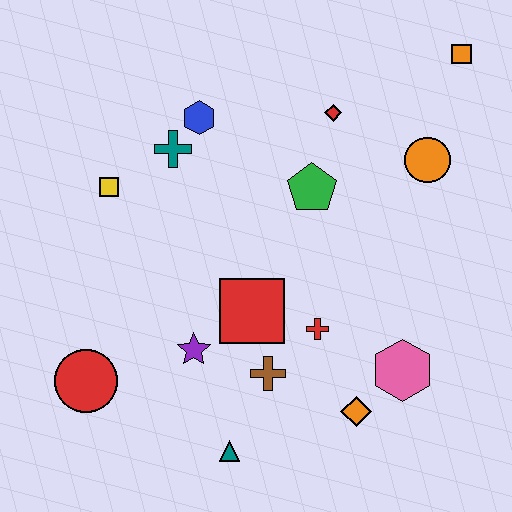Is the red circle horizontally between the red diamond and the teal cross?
No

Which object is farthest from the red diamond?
The red circle is farthest from the red diamond.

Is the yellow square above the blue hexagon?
No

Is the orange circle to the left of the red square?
No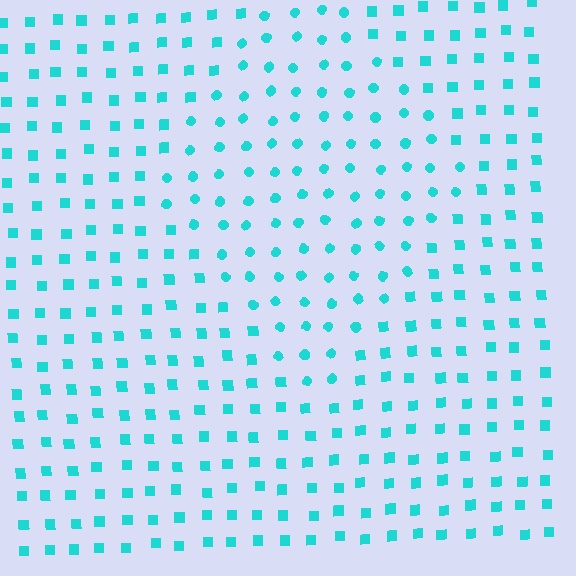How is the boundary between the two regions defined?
The boundary is defined by a change in element shape: circles inside vs. squares outside. All elements share the same color and spacing.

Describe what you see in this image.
The image is filled with small cyan elements arranged in a uniform grid. A diamond-shaped region contains circles, while the surrounding area contains squares. The boundary is defined purely by the change in element shape.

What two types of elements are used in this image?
The image uses circles inside the diamond region and squares outside it.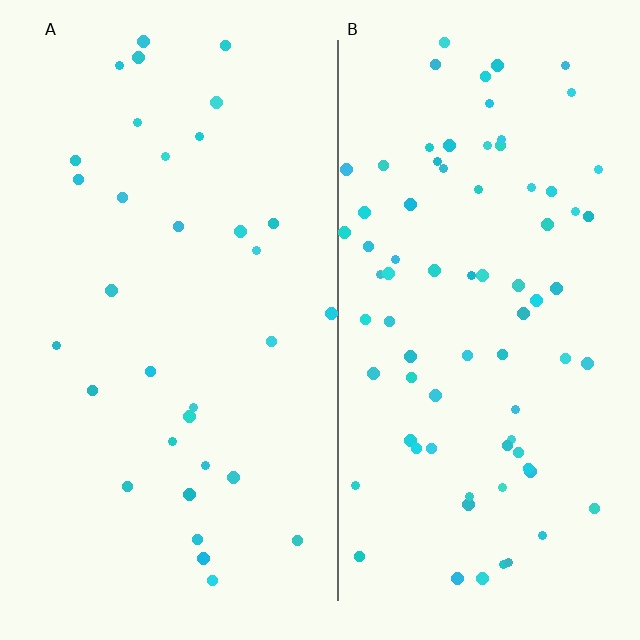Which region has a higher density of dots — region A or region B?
B (the right).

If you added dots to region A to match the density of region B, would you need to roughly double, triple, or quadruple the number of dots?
Approximately double.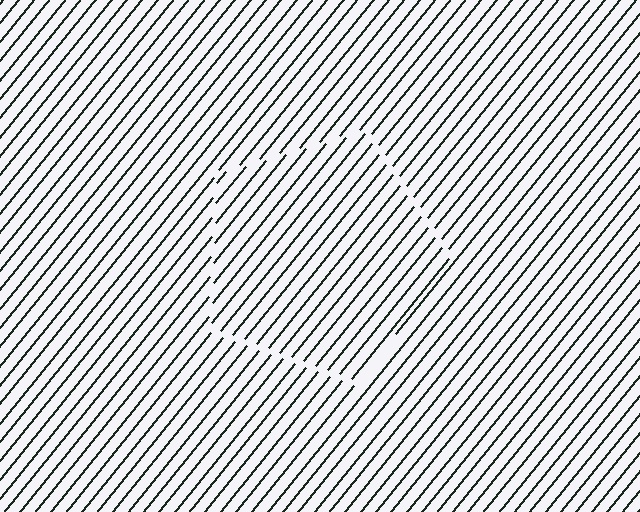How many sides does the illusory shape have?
5 sides — the line-ends trace a pentagon.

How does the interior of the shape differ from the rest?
The interior of the shape contains the same grating, shifted by half a period — the contour is defined by the phase discontinuity where line-ends from the inner and outer gratings abut.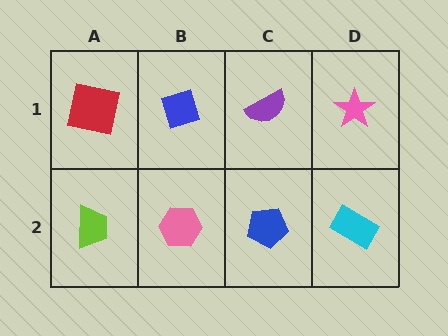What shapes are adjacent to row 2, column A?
A red square (row 1, column A), a pink hexagon (row 2, column B).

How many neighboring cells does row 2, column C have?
3.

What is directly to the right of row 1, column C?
A pink star.